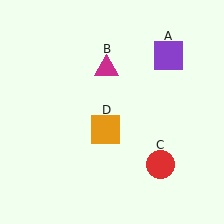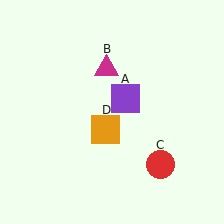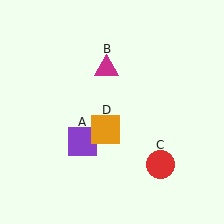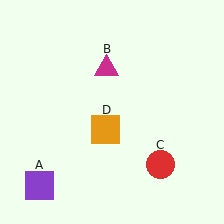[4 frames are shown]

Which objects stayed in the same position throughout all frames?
Magenta triangle (object B) and red circle (object C) and orange square (object D) remained stationary.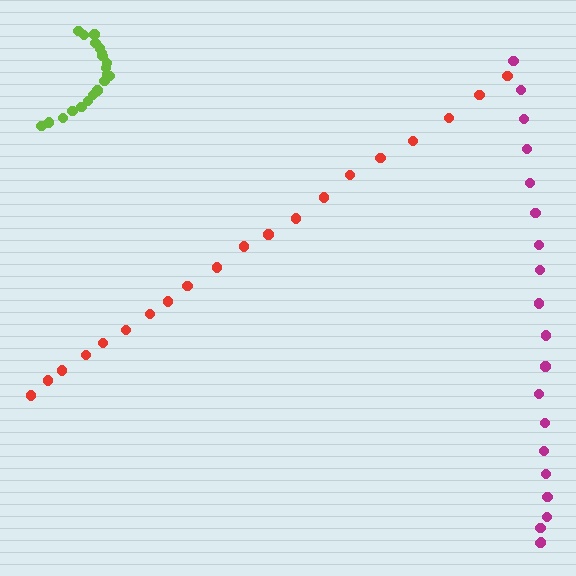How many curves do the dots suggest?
There are 3 distinct paths.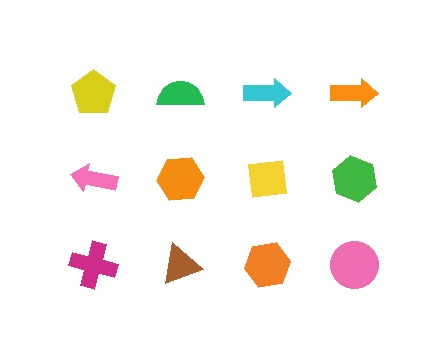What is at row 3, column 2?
A brown triangle.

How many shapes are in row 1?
4 shapes.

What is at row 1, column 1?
A yellow pentagon.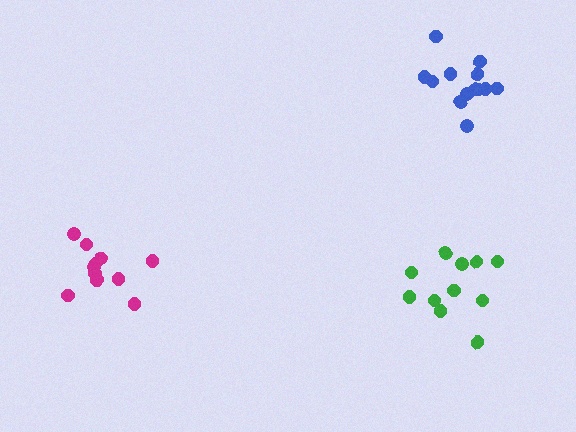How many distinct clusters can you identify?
There are 3 distinct clusters.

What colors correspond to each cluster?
The clusters are colored: blue, magenta, green.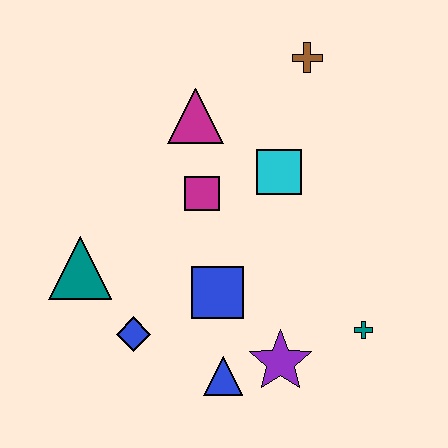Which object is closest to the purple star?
The blue triangle is closest to the purple star.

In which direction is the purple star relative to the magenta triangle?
The purple star is below the magenta triangle.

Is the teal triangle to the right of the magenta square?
No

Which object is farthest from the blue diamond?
The brown cross is farthest from the blue diamond.